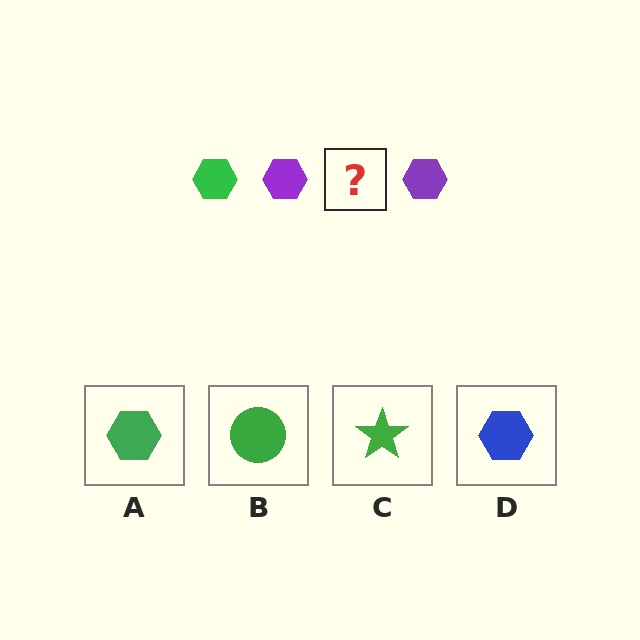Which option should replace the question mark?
Option A.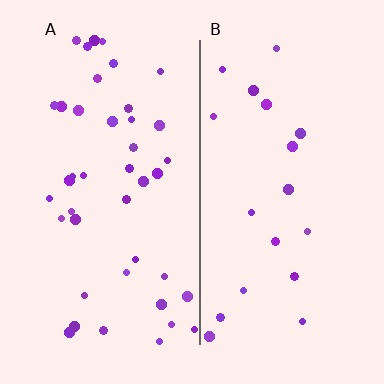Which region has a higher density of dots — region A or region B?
A (the left).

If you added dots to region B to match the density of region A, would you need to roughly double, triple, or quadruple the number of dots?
Approximately double.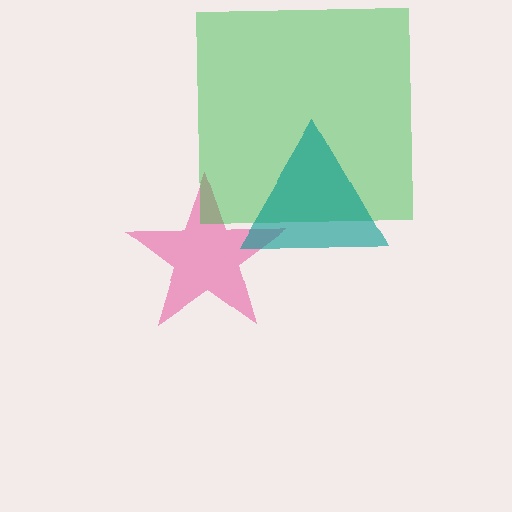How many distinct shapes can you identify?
There are 3 distinct shapes: a pink star, a green square, a teal triangle.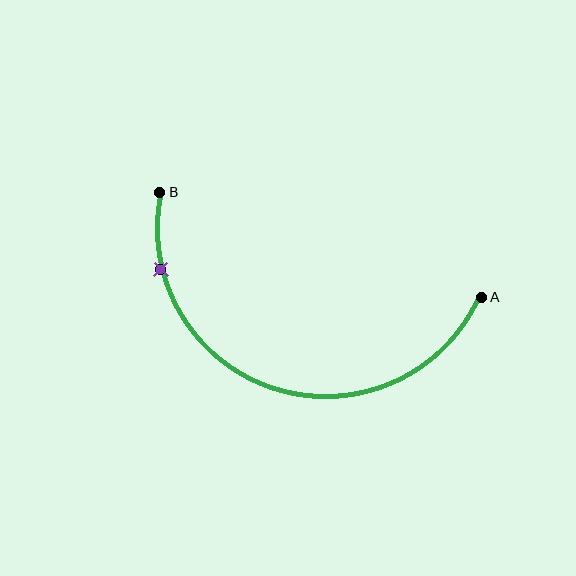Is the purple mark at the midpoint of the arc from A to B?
No. The purple mark lies on the arc but is closer to endpoint B. The arc midpoint would be at the point on the curve equidistant along the arc from both A and B.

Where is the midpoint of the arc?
The arc midpoint is the point on the curve farthest from the straight line joining A and B. It sits below that line.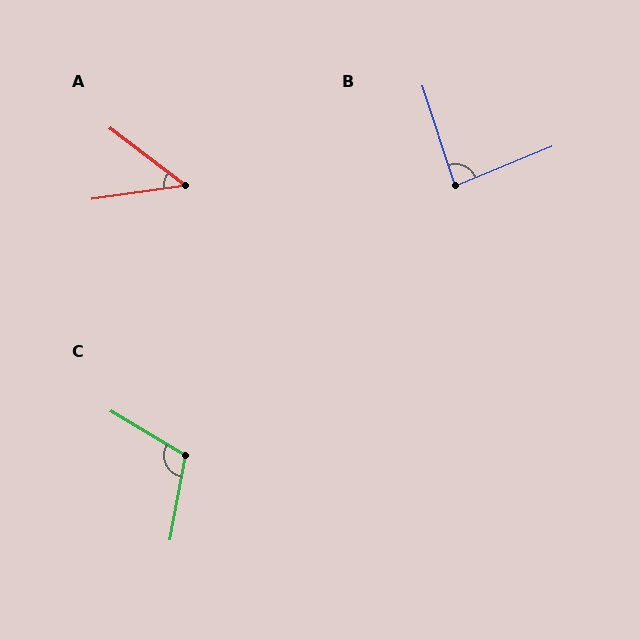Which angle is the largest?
C, at approximately 111 degrees.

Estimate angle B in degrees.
Approximately 86 degrees.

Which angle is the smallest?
A, at approximately 46 degrees.